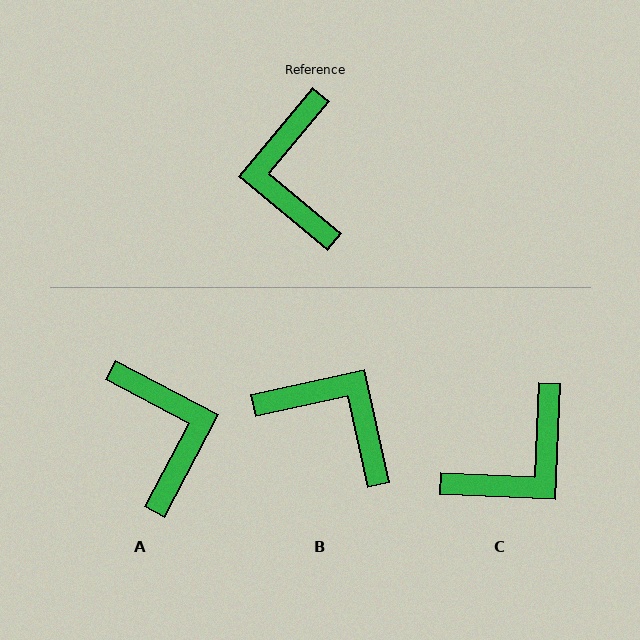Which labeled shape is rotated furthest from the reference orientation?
A, about 168 degrees away.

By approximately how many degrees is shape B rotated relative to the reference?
Approximately 128 degrees clockwise.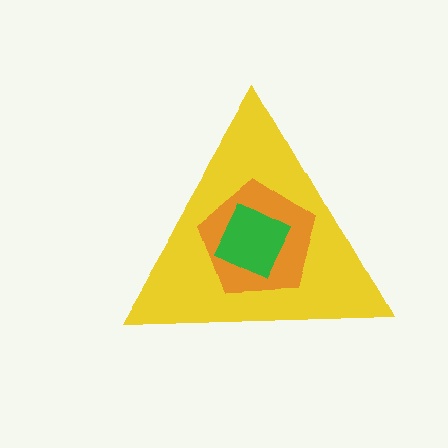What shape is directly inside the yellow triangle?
The orange pentagon.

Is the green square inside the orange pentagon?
Yes.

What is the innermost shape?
The green square.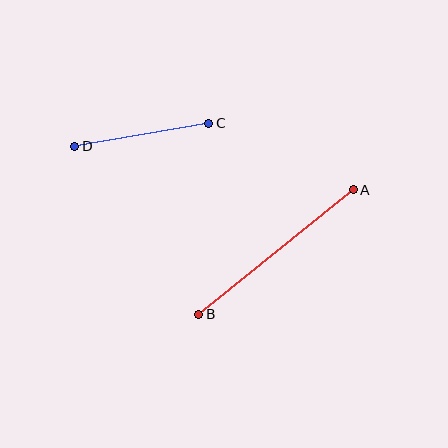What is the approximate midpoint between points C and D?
The midpoint is at approximately (142, 135) pixels.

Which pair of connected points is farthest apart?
Points A and B are farthest apart.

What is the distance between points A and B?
The distance is approximately 199 pixels.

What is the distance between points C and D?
The distance is approximately 136 pixels.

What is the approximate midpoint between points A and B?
The midpoint is at approximately (276, 252) pixels.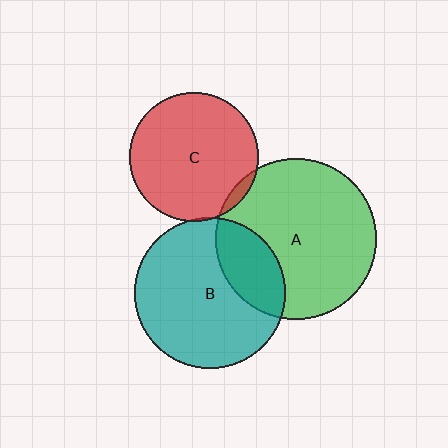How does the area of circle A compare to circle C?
Approximately 1.6 times.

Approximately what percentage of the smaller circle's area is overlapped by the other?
Approximately 25%.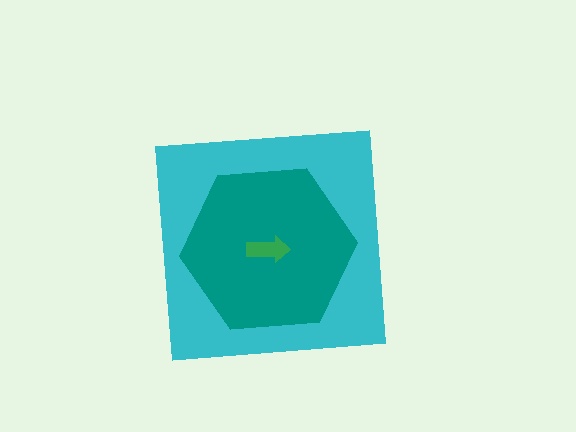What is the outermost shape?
The cyan square.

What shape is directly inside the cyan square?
The teal hexagon.